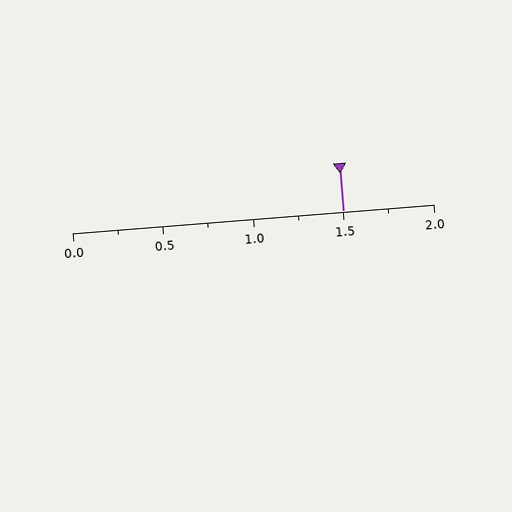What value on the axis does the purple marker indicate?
The marker indicates approximately 1.5.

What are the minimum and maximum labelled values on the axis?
The axis runs from 0.0 to 2.0.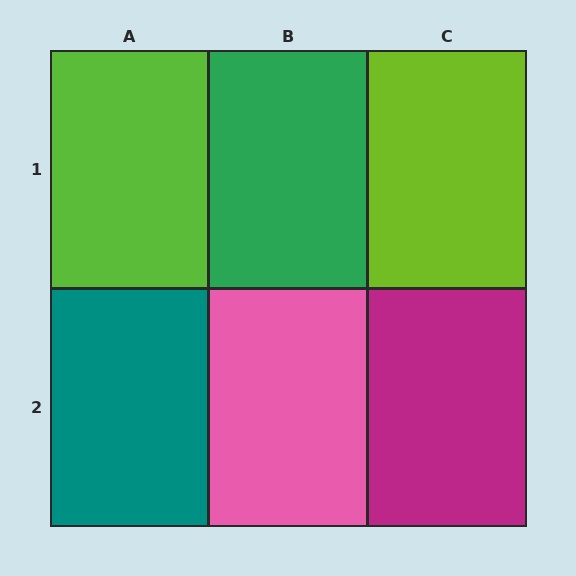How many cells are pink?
1 cell is pink.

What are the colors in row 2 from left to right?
Teal, pink, magenta.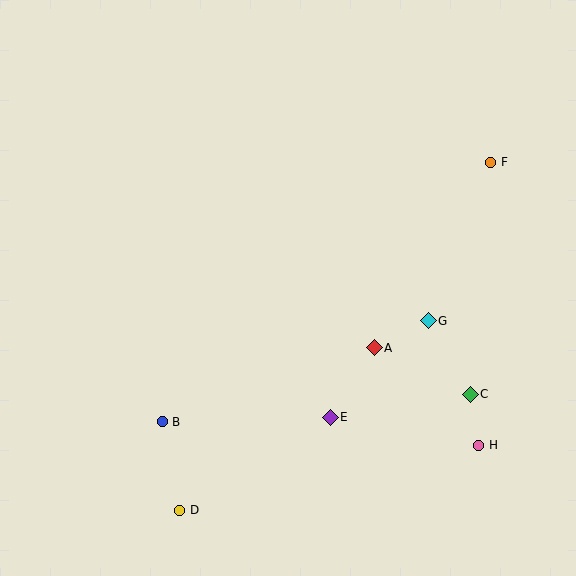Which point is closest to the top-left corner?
Point B is closest to the top-left corner.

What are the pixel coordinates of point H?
Point H is at (479, 445).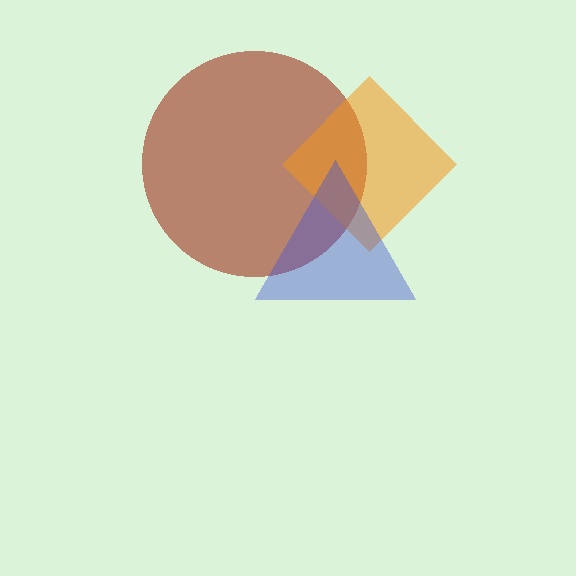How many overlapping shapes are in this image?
There are 3 overlapping shapes in the image.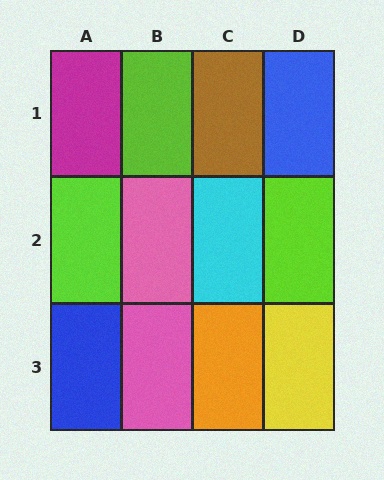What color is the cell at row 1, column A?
Magenta.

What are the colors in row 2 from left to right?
Lime, pink, cyan, lime.